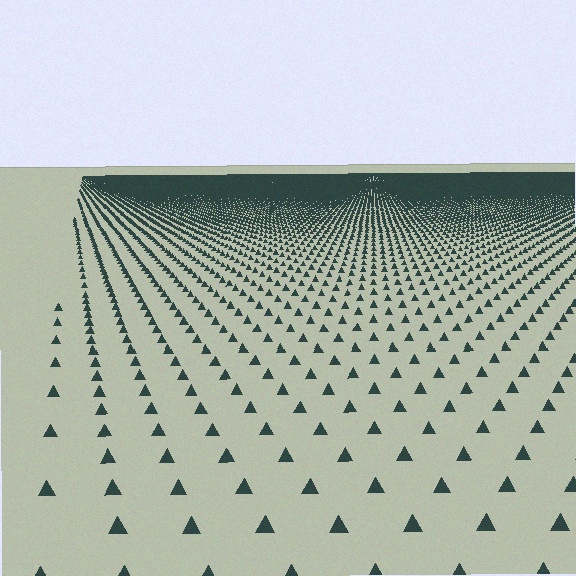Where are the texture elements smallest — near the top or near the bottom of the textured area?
Near the top.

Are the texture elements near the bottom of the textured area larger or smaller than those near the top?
Larger. Near the bottom, elements are closer to the viewer and appear at a bigger on-screen size.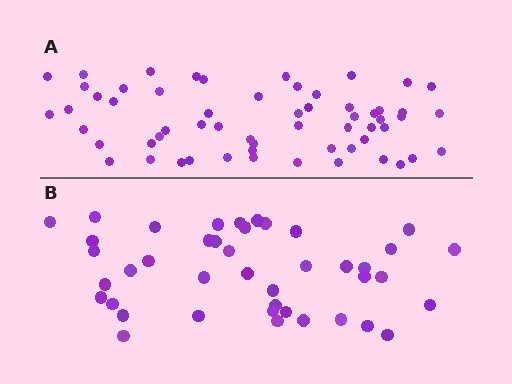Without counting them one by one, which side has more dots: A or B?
Region A (the top region) has more dots.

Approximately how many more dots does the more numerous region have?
Region A has approximately 15 more dots than region B.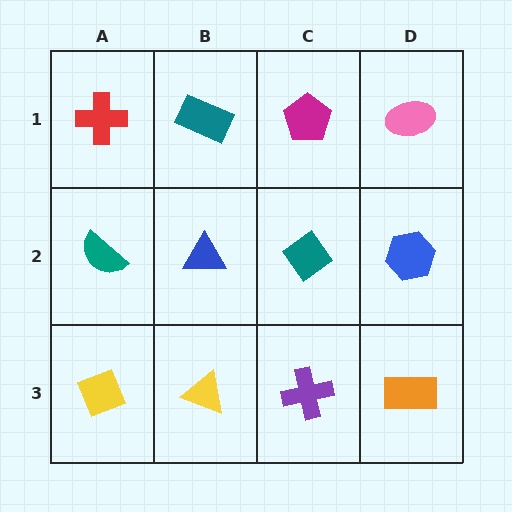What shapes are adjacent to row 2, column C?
A magenta pentagon (row 1, column C), a purple cross (row 3, column C), a blue triangle (row 2, column B), a blue hexagon (row 2, column D).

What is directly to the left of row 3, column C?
A yellow triangle.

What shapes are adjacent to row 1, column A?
A teal semicircle (row 2, column A), a teal rectangle (row 1, column B).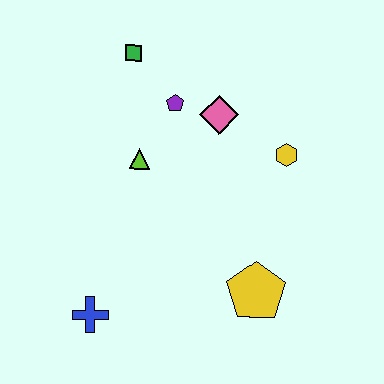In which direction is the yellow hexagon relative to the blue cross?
The yellow hexagon is to the right of the blue cross.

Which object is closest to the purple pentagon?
The pink diamond is closest to the purple pentagon.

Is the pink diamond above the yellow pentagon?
Yes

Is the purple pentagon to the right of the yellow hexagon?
No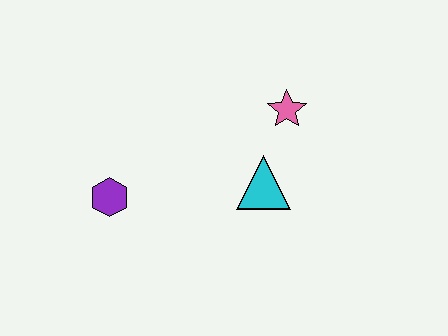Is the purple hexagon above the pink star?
No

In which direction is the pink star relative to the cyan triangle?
The pink star is above the cyan triangle.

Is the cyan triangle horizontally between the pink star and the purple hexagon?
Yes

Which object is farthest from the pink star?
The purple hexagon is farthest from the pink star.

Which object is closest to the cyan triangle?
The pink star is closest to the cyan triangle.